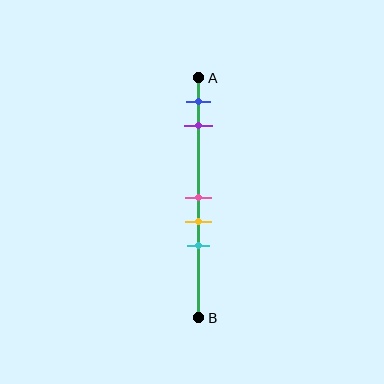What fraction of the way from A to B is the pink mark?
The pink mark is approximately 50% (0.5) of the way from A to B.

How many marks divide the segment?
There are 5 marks dividing the segment.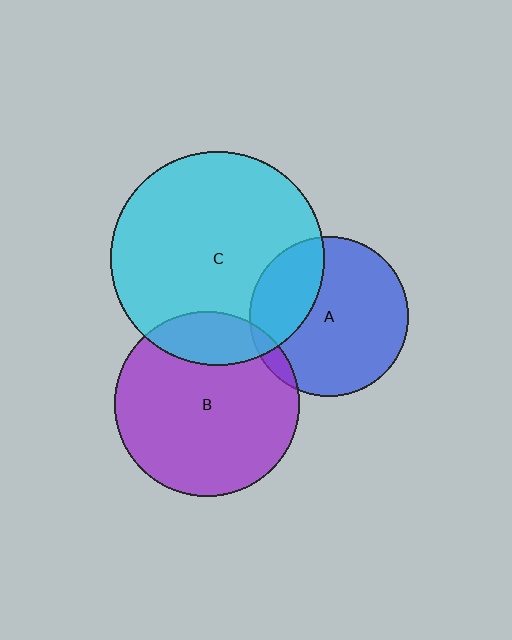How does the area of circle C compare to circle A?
Approximately 1.8 times.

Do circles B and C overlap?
Yes.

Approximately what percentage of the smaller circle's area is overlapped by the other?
Approximately 20%.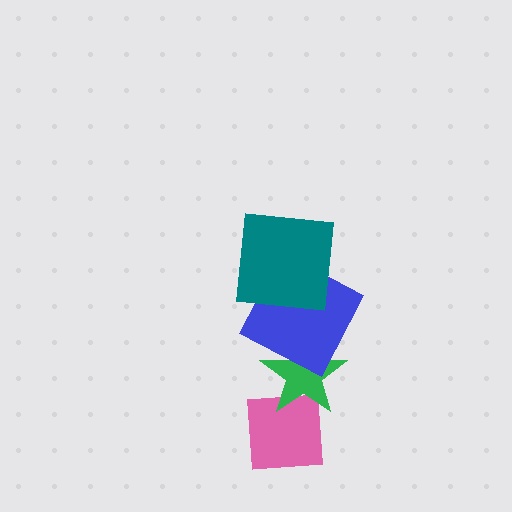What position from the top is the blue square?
The blue square is 2nd from the top.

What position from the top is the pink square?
The pink square is 4th from the top.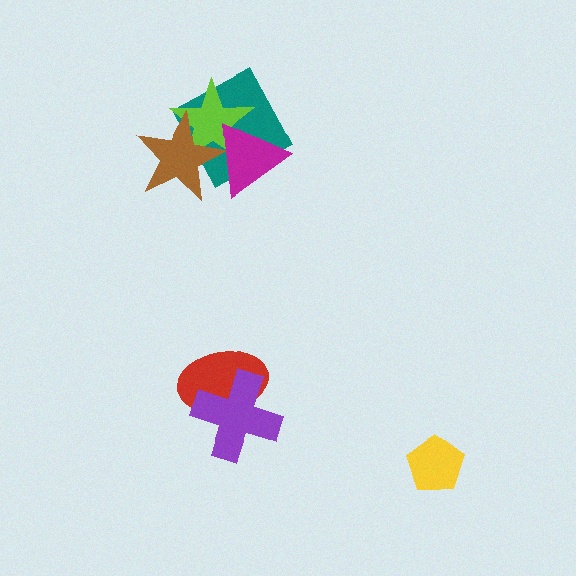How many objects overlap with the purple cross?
1 object overlaps with the purple cross.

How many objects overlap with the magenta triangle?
3 objects overlap with the magenta triangle.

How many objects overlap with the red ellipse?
1 object overlaps with the red ellipse.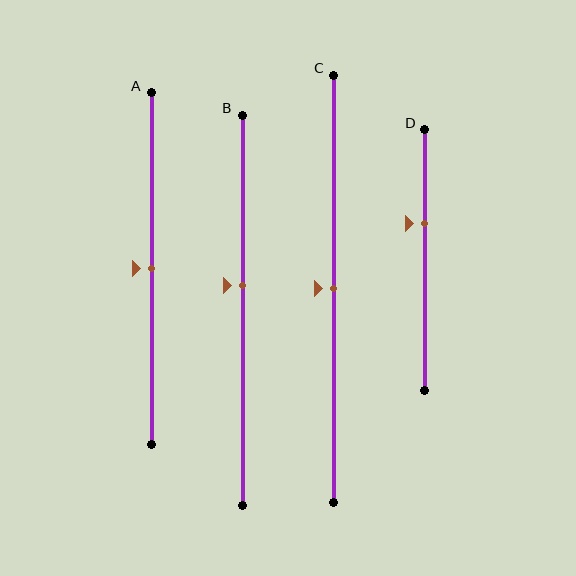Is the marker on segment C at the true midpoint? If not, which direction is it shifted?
Yes, the marker on segment C is at the true midpoint.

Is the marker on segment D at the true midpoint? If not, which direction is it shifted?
No, the marker on segment D is shifted upward by about 14% of the segment length.